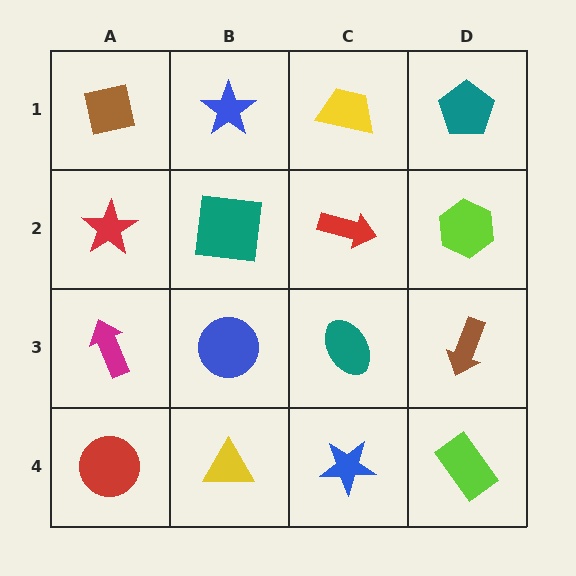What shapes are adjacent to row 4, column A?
A magenta arrow (row 3, column A), a yellow triangle (row 4, column B).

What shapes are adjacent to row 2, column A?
A brown square (row 1, column A), a magenta arrow (row 3, column A), a teal square (row 2, column B).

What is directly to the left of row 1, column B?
A brown square.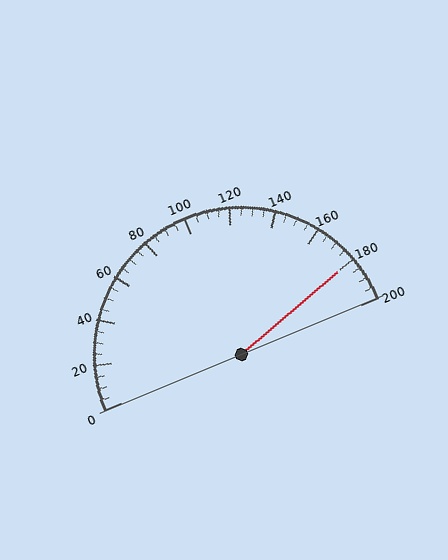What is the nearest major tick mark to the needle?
The nearest major tick mark is 180.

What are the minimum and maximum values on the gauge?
The gauge ranges from 0 to 200.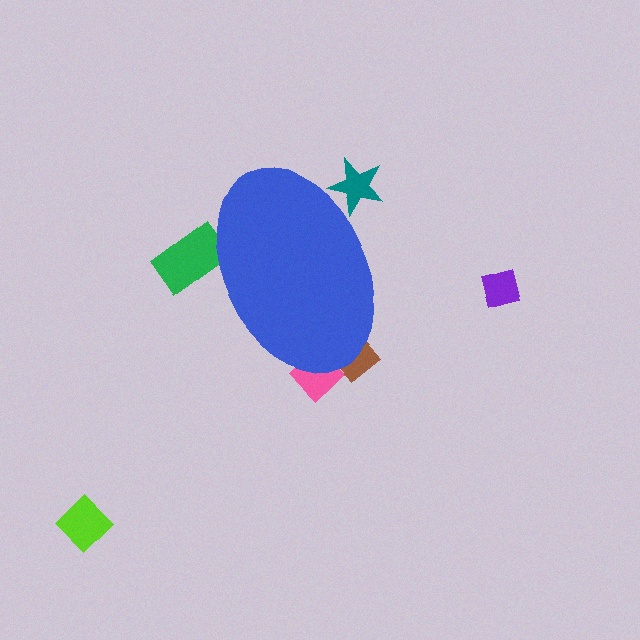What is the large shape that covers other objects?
A blue ellipse.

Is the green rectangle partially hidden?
Yes, the green rectangle is partially hidden behind the blue ellipse.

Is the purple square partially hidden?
No, the purple square is fully visible.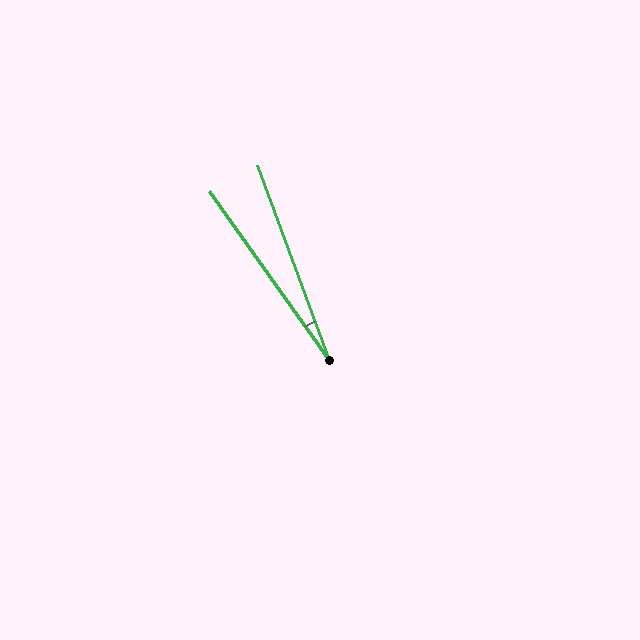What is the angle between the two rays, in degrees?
Approximately 15 degrees.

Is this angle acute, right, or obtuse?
It is acute.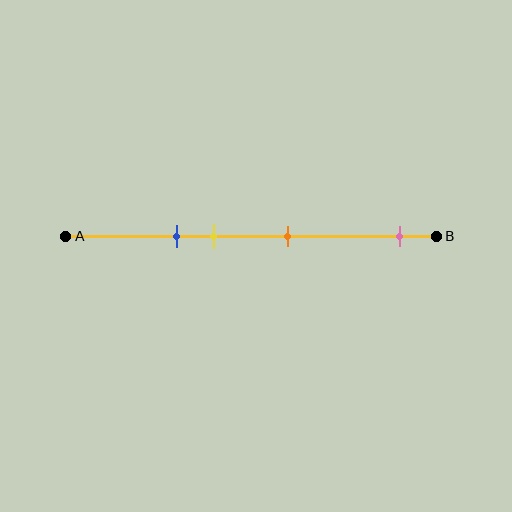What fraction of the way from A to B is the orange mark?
The orange mark is approximately 60% (0.6) of the way from A to B.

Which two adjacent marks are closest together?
The blue and yellow marks are the closest adjacent pair.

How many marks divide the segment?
There are 4 marks dividing the segment.